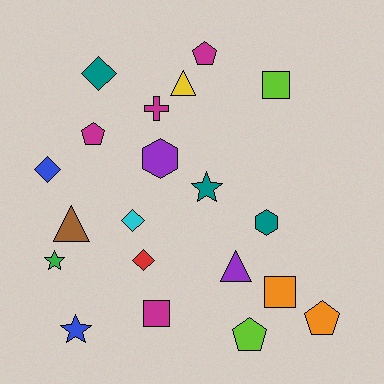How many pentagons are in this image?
There are 4 pentagons.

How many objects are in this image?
There are 20 objects.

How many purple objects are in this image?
There are 2 purple objects.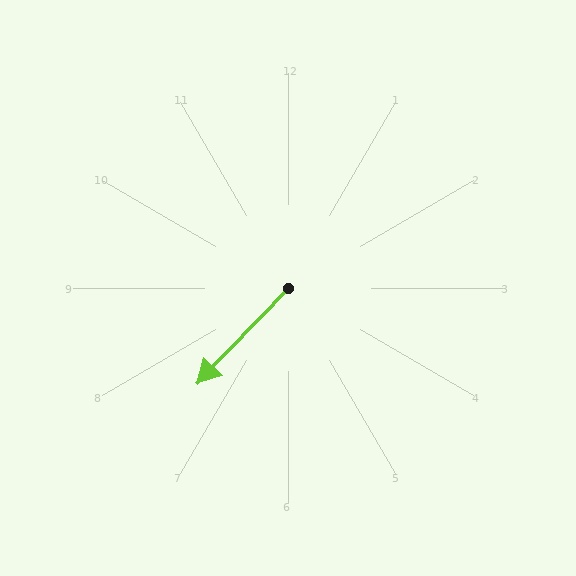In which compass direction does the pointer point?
Southwest.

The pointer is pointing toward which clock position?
Roughly 7 o'clock.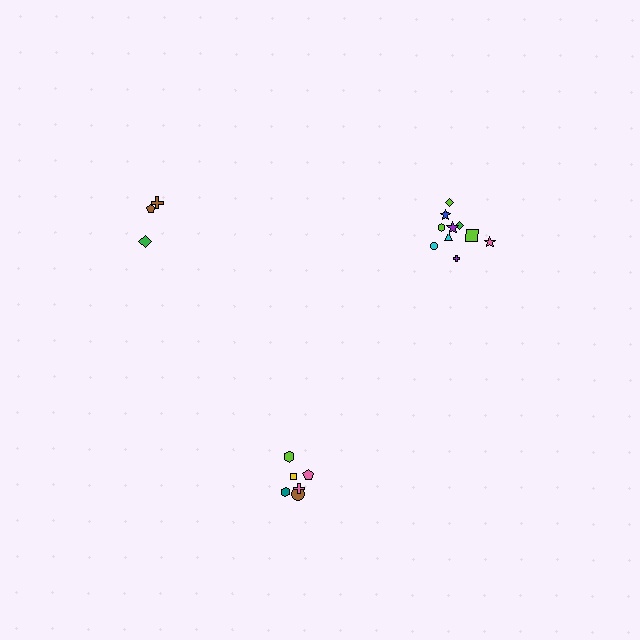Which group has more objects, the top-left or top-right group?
The top-right group.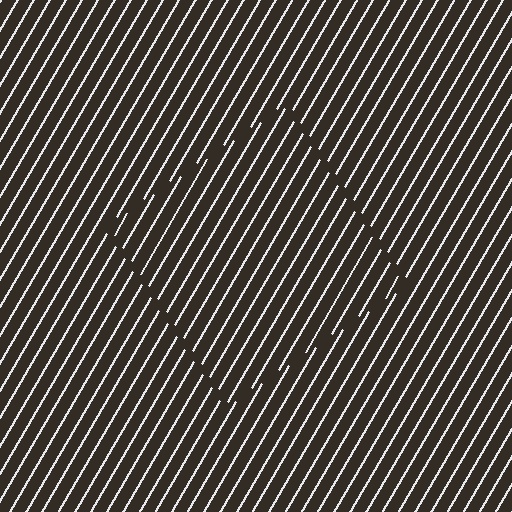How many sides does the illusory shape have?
4 sides — the line-ends trace a square.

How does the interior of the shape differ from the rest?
The interior of the shape contains the same grating, shifted by half a period — the contour is defined by the phase discontinuity where line-ends from the inner and outer gratings abut.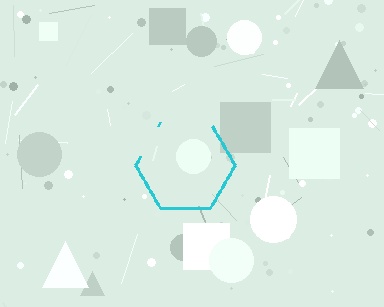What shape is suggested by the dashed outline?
The dashed outline suggests a hexagon.